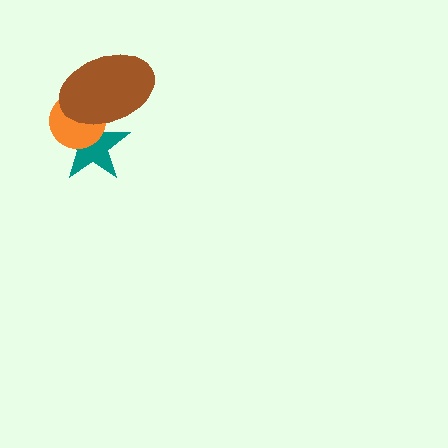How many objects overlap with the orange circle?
2 objects overlap with the orange circle.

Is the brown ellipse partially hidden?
No, no other shape covers it.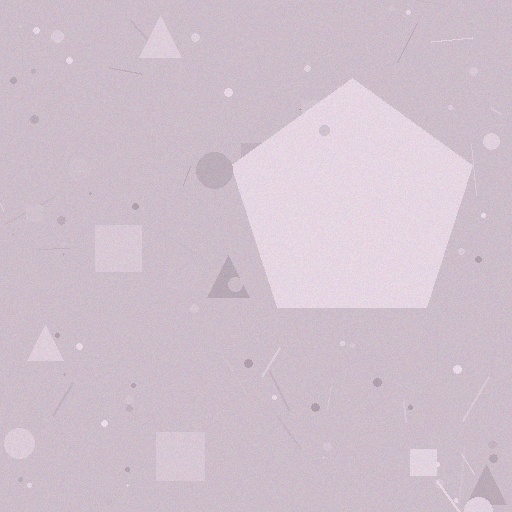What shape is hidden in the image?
A pentagon is hidden in the image.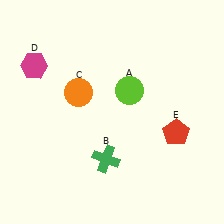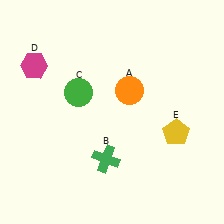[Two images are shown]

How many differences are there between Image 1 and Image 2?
There are 3 differences between the two images.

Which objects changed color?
A changed from lime to orange. C changed from orange to green. E changed from red to yellow.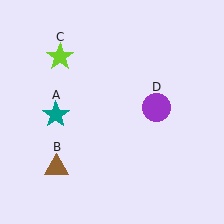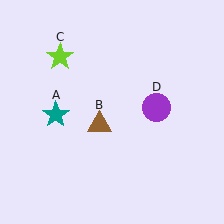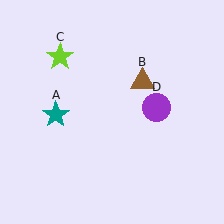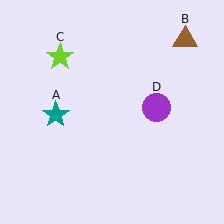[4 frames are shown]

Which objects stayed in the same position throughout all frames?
Teal star (object A) and lime star (object C) and purple circle (object D) remained stationary.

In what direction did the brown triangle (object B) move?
The brown triangle (object B) moved up and to the right.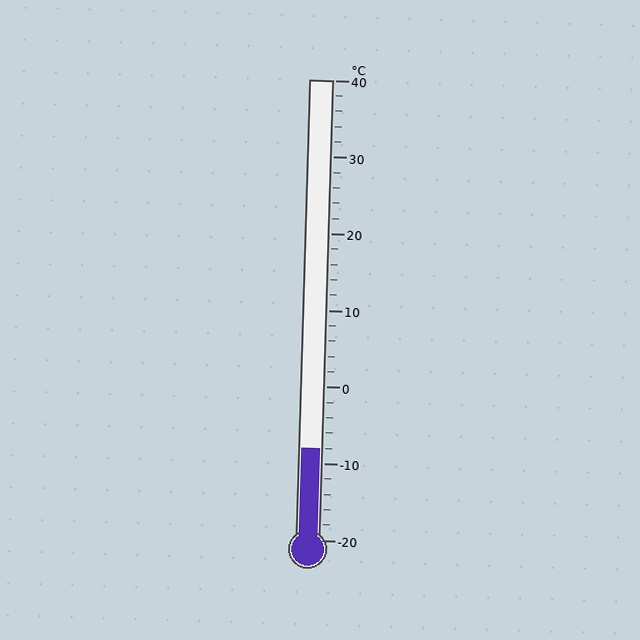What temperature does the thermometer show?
The thermometer shows approximately -8°C.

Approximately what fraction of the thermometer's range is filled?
The thermometer is filled to approximately 20% of its range.